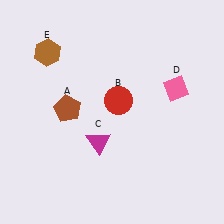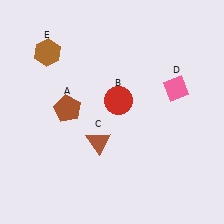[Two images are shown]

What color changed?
The triangle (C) changed from magenta in Image 1 to brown in Image 2.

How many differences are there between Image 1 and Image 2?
There is 1 difference between the two images.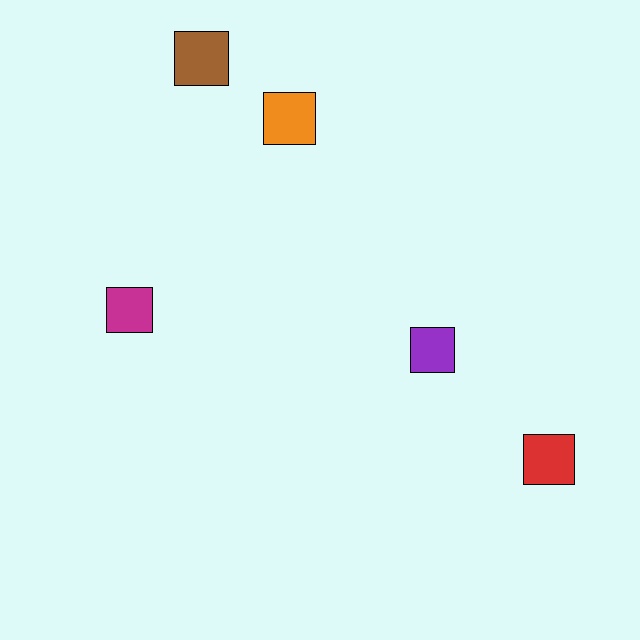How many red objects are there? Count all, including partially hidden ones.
There is 1 red object.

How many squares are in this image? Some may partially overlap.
There are 5 squares.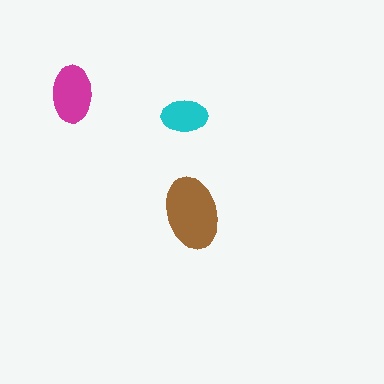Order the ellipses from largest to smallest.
the brown one, the magenta one, the cyan one.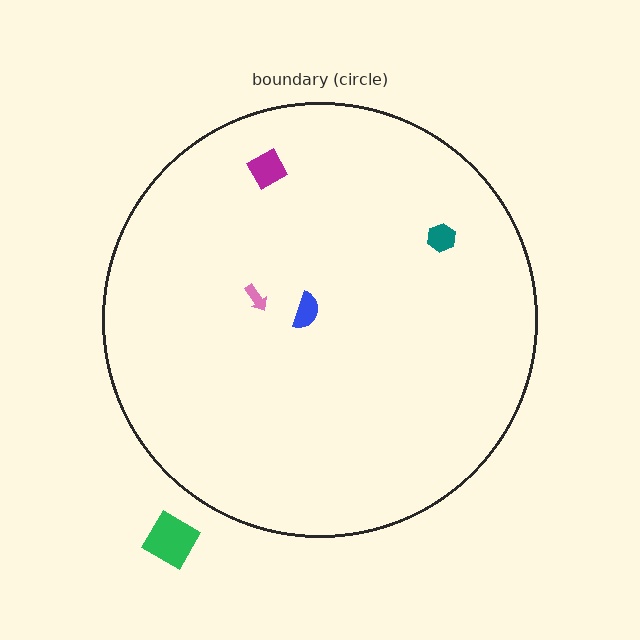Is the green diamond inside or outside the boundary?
Outside.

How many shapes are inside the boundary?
4 inside, 1 outside.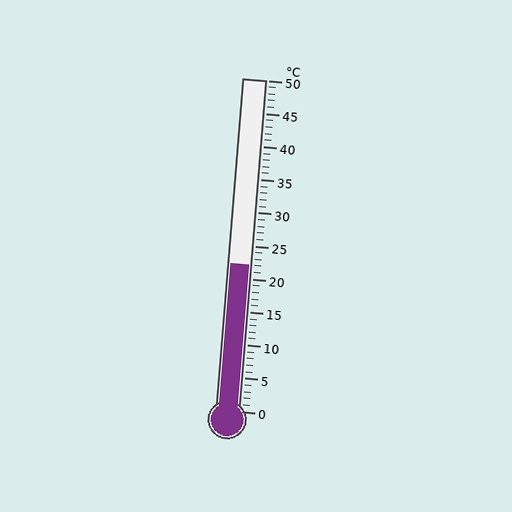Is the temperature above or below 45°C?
The temperature is below 45°C.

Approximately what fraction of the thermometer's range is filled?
The thermometer is filled to approximately 45% of its range.